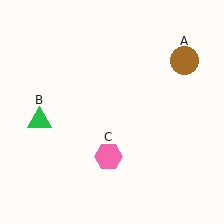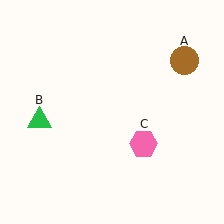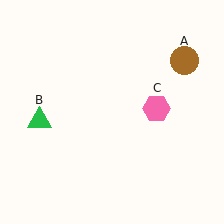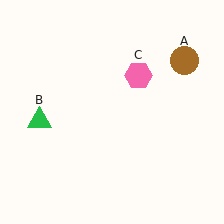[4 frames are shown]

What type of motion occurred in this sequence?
The pink hexagon (object C) rotated counterclockwise around the center of the scene.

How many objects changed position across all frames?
1 object changed position: pink hexagon (object C).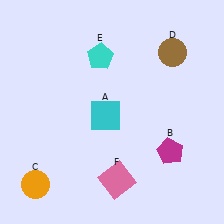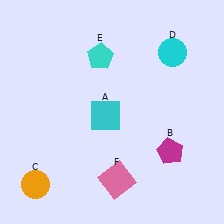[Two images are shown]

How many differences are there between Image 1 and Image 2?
There is 1 difference between the two images.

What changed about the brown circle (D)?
In Image 1, D is brown. In Image 2, it changed to cyan.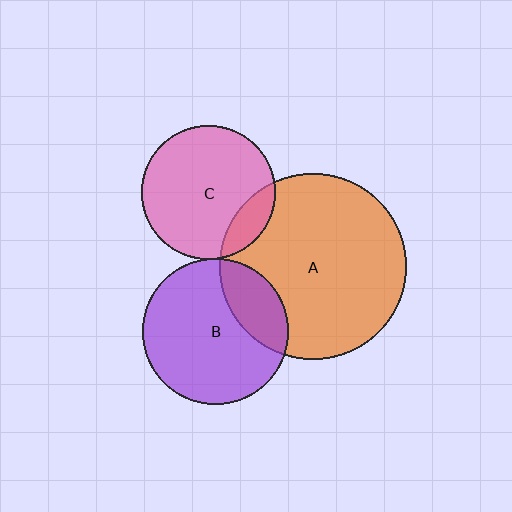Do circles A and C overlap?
Yes.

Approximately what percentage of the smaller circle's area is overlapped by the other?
Approximately 15%.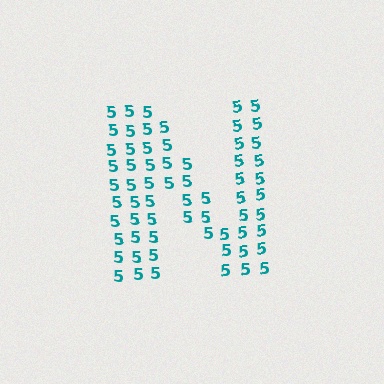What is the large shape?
The large shape is the letter N.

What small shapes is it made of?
It is made of small digit 5's.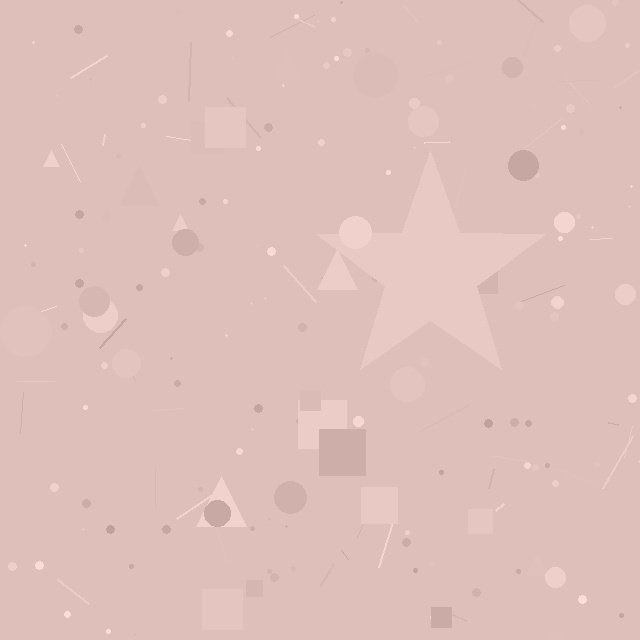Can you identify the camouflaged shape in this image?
The camouflaged shape is a star.